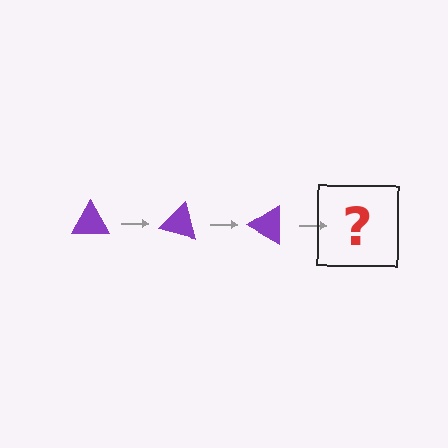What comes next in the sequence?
The next element should be a purple triangle rotated 45 degrees.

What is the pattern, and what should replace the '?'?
The pattern is that the triangle rotates 15 degrees each step. The '?' should be a purple triangle rotated 45 degrees.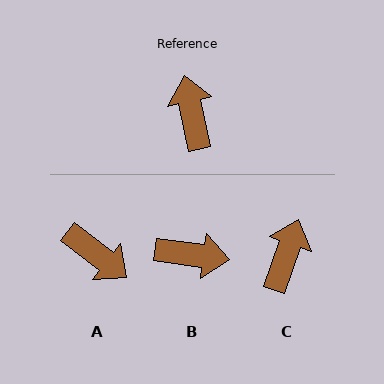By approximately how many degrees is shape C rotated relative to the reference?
Approximately 31 degrees clockwise.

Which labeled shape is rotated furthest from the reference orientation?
A, about 140 degrees away.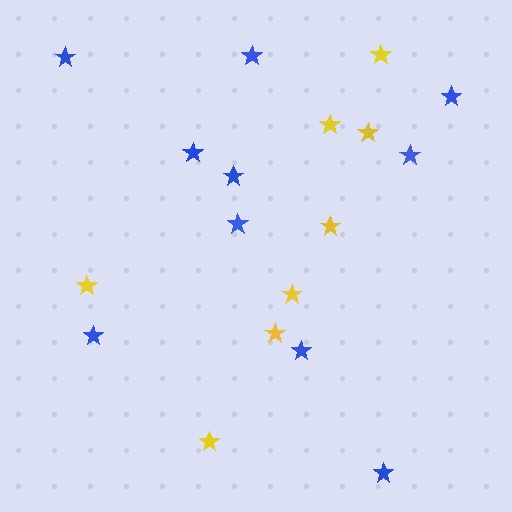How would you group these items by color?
There are 2 groups: one group of yellow stars (8) and one group of blue stars (10).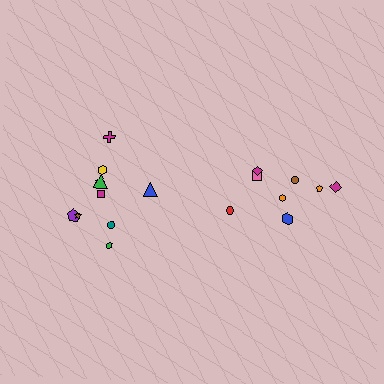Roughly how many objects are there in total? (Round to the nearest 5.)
Roughly 20 objects in total.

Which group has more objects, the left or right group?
The left group.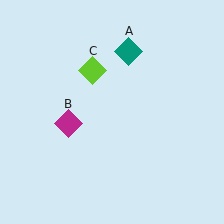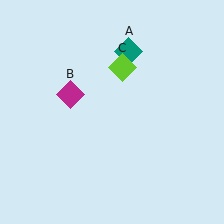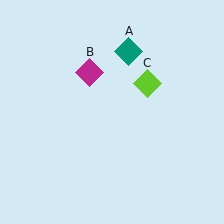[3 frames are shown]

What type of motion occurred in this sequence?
The magenta diamond (object B), lime diamond (object C) rotated clockwise around the center of the scene.